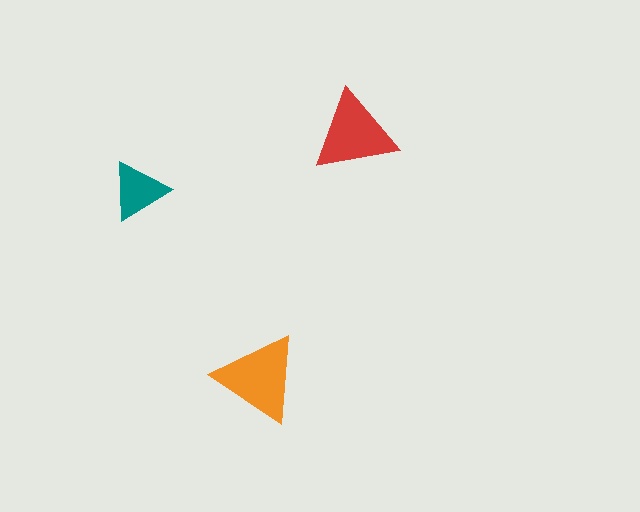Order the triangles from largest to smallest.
the orange one, the red one, the teal one.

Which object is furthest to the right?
The red triangle is rightmost.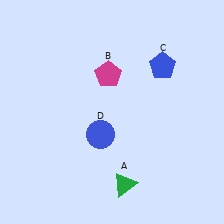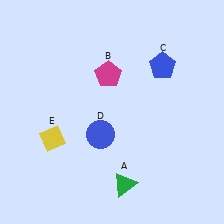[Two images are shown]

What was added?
A yellow diamond (E) was added in Image 2.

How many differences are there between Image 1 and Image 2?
There is 1 difference between the two images.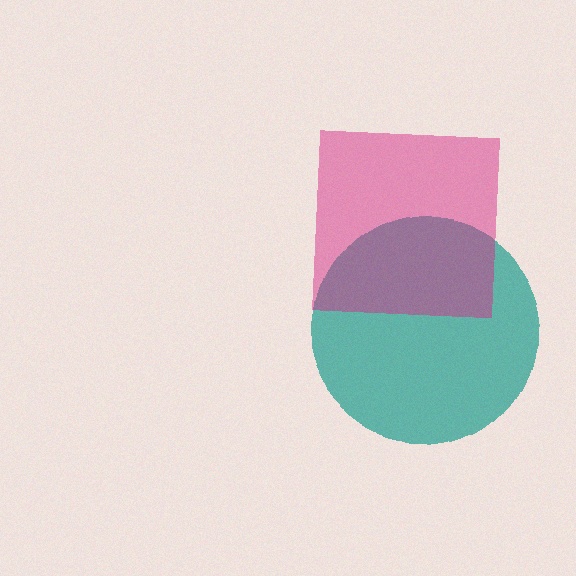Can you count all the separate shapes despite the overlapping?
Yes, there are 2 separate shapes.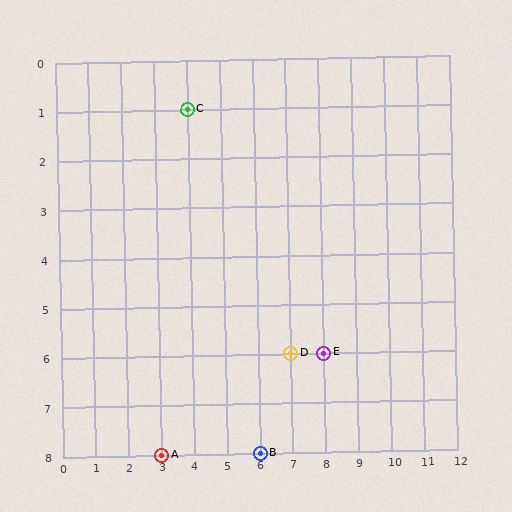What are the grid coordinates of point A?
Point A is at grid coordinates (3, 8).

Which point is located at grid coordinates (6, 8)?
Point B is at (6, 8).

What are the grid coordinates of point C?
Point C is at grid coordinates (4, 1).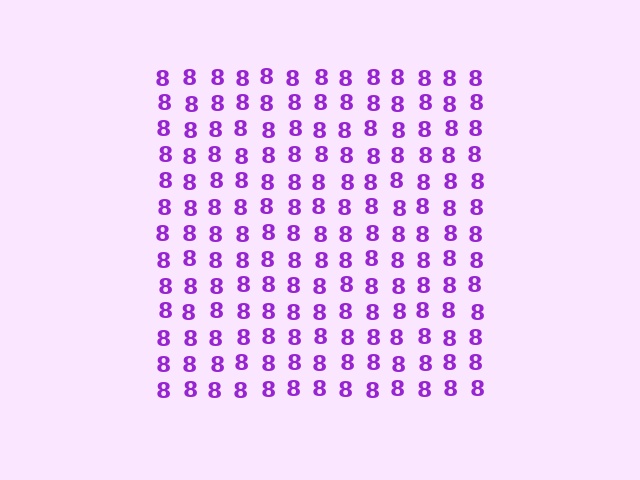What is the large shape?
The large shape is a square.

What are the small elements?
The small elements are digit 8's.